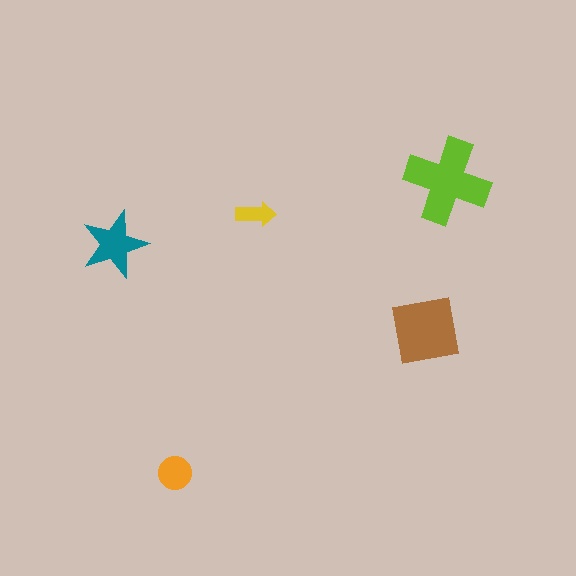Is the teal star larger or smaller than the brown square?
Smaller.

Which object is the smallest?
The yellow arrow.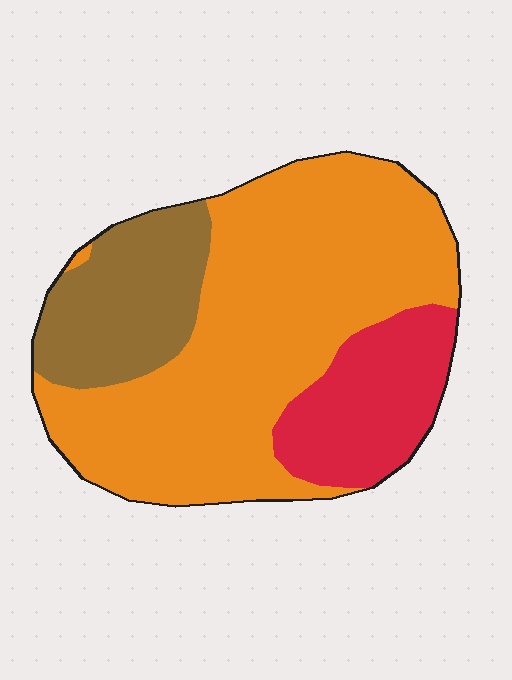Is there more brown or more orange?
Orange.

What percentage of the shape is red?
Red covers 18% of the shape.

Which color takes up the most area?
Orange, at roughly 60%.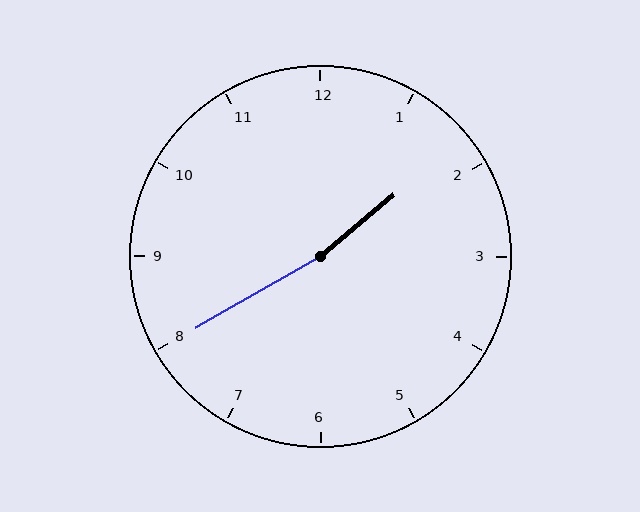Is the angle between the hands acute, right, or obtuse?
It is obtuse.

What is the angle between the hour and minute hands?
Approximately 170 degrees.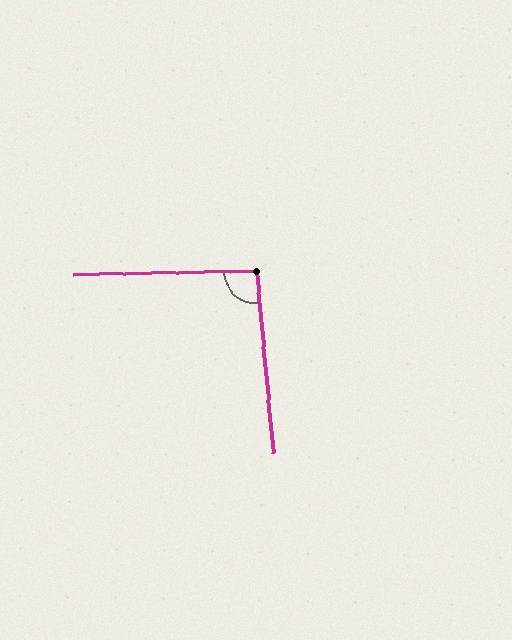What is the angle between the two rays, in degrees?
Approximately 94 degrees.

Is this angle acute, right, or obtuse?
It is approximately a right angle.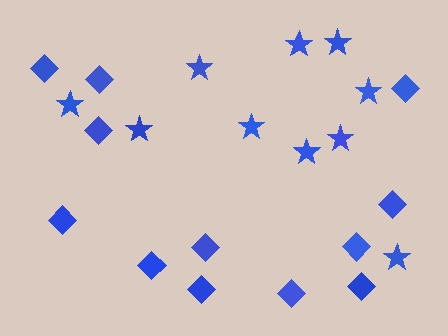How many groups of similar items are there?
There are 2 groups: one group of diamonds (12) and one group of stars (10).